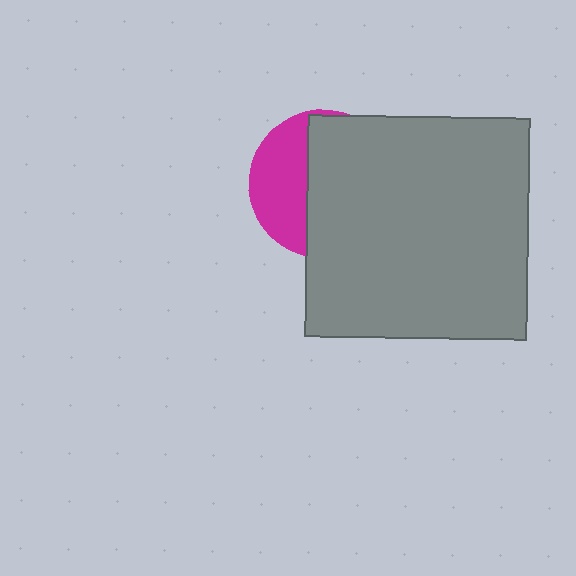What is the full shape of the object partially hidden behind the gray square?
The partially hidden object is a magenta circle.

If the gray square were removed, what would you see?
You would see the complete magenta circle.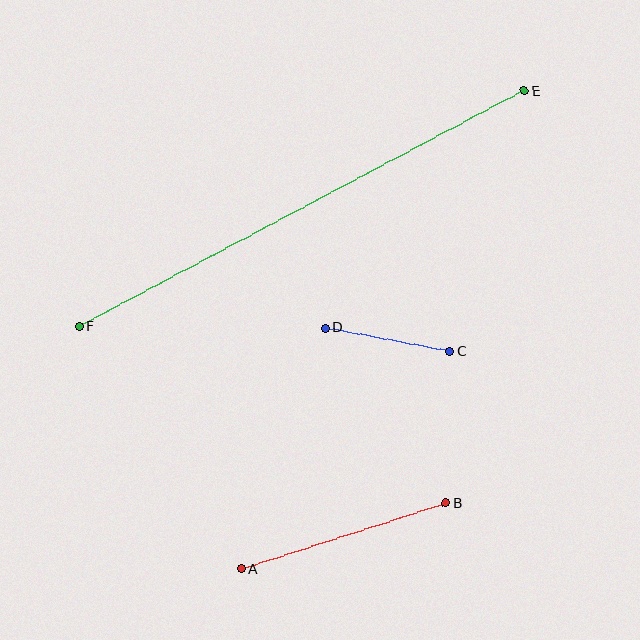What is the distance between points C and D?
The distance is approximately 126 pixels.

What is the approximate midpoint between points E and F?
The midpoint is at approximately (302, 209) pixels.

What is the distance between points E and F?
The distance is approximately 503 pixels.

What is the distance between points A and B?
The distance is approximately 215 pixels.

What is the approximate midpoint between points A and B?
The midpoint is at approximately (344, 536) pixels.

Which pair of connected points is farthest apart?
Points E and F are farthest apart.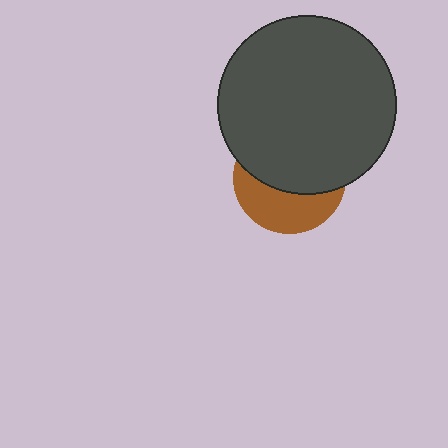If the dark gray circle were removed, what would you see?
You would see the complete brown circle.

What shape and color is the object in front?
The object in front is a dark gray circle.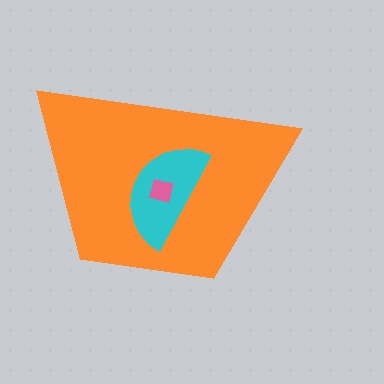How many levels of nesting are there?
3.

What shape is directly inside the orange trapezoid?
The cyan semicircle.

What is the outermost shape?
The orange trapezoid.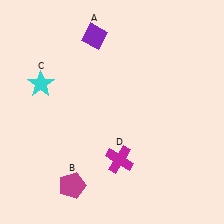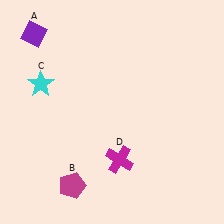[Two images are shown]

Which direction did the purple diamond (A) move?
The purple diamond (A) moved left.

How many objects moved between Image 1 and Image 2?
1 object moved between the two images.